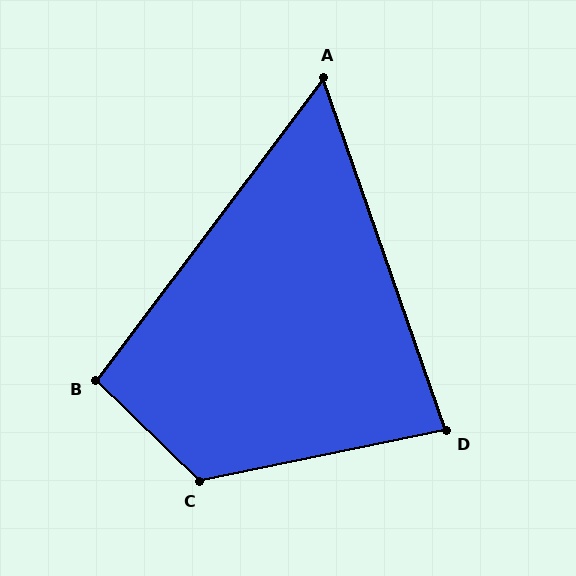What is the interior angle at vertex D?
Approximately 82 degrees (acute).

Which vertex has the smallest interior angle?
A, at approximately 56 degrees.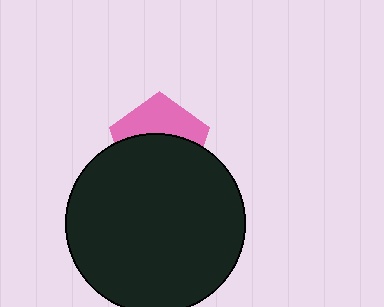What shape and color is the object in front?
The object in front is a black circle.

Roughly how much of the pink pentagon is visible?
A small part of it is visible (roughly 42%).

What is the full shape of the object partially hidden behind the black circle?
The partially hidden object is a pink pentagon.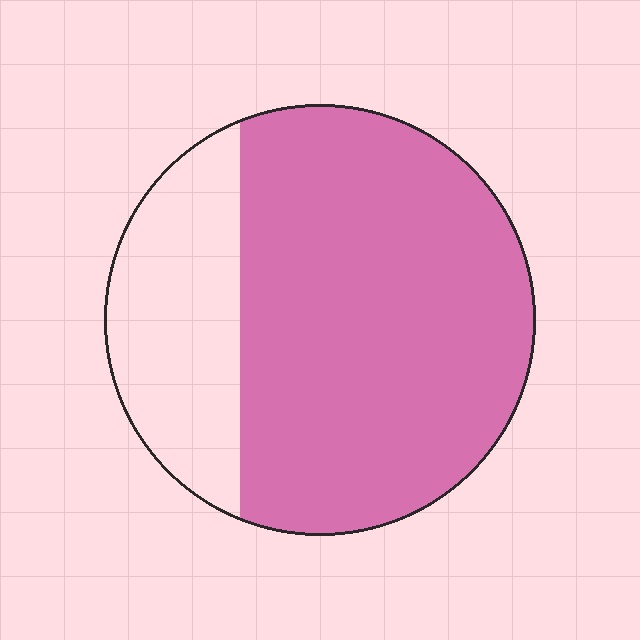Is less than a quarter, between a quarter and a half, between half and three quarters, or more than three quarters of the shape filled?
Between half and three quarters.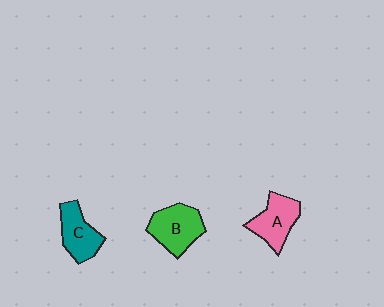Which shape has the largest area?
Shape B (green).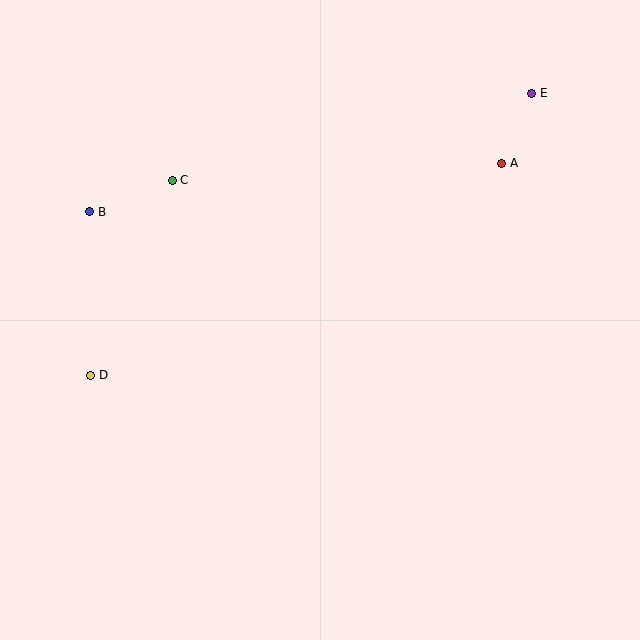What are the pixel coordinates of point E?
Point E is at (532, 93).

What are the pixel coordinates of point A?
Point A is at (502, 163).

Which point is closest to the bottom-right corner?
Point A is closest to the bottom-right corner.